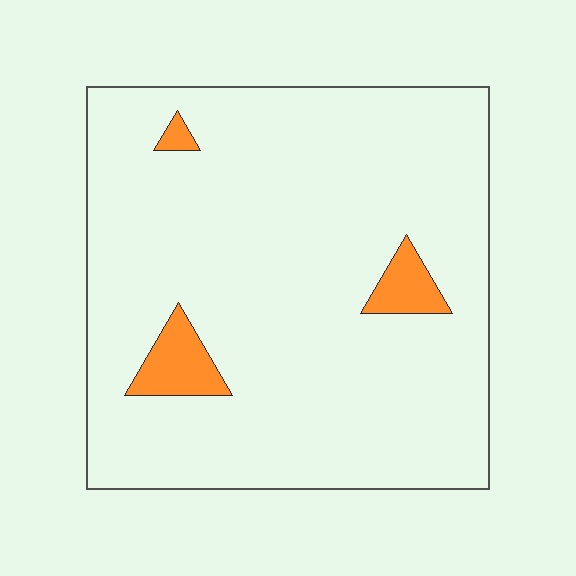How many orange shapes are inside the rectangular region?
3.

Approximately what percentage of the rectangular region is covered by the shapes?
Approximately 5%.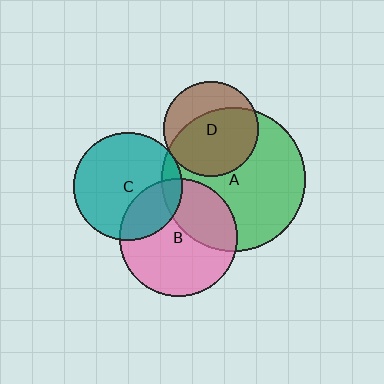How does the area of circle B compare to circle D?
Approximately 1.5 times.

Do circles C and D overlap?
Yes.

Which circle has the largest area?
Circle A (green).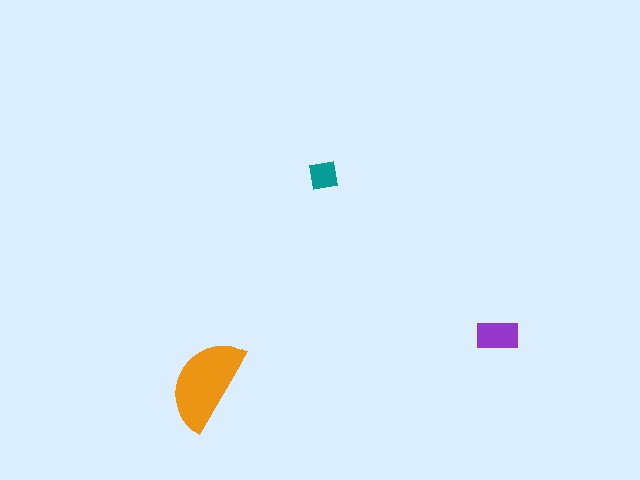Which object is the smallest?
The teal square.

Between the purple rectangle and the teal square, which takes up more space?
The purple rectangle.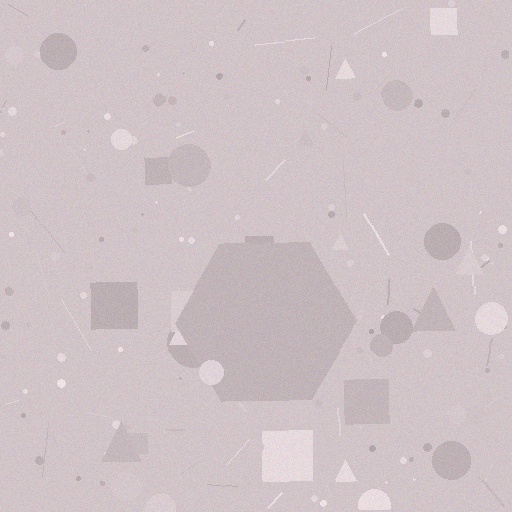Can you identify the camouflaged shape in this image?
The camouflaged shape is a hexagon.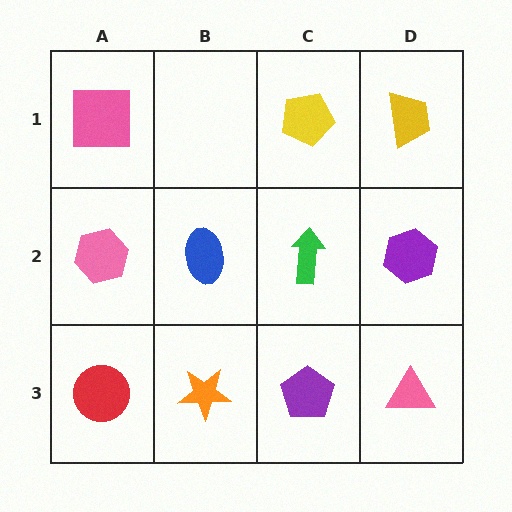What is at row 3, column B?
An orange star.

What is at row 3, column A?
A red circle.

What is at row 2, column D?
A purple hexagon.